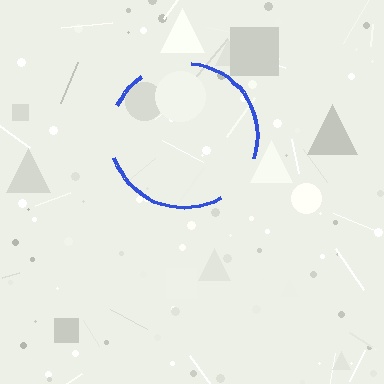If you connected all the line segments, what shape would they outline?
They would outline a circle.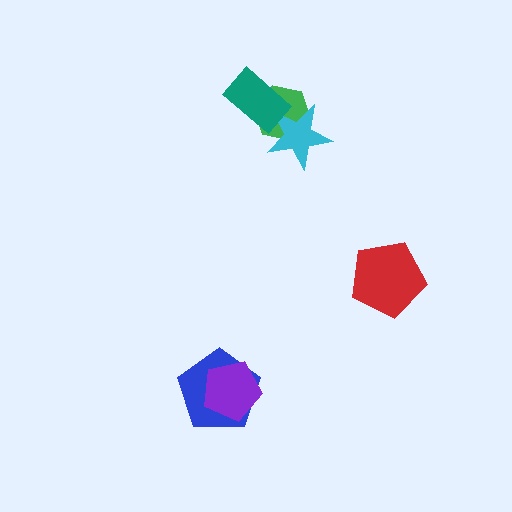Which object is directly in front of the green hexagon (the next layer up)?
The cyan star is directly in front of the green hexagon.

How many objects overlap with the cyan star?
2 objects overlap with the cyan star.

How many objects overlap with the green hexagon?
2 objects overlap with the green hexagon.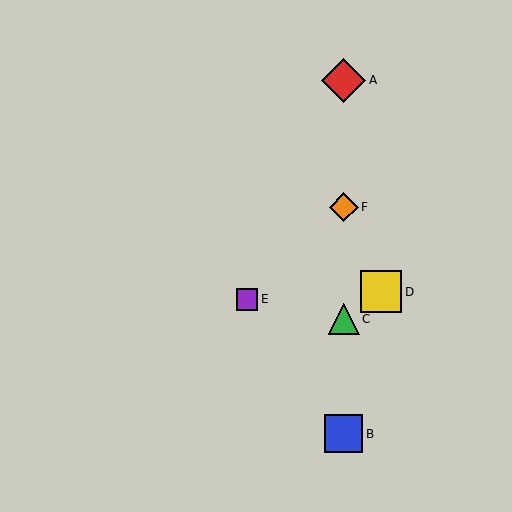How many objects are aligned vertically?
4 objects (A, B, C, F) are aligned vertically.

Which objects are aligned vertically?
Objects A, B, C, F are aligned vertically.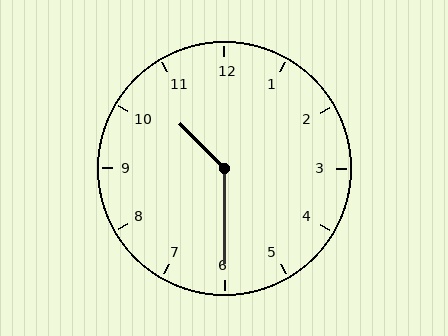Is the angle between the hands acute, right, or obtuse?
It is obtuse.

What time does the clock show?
10:30.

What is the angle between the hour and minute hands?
Approximately 135 degrees.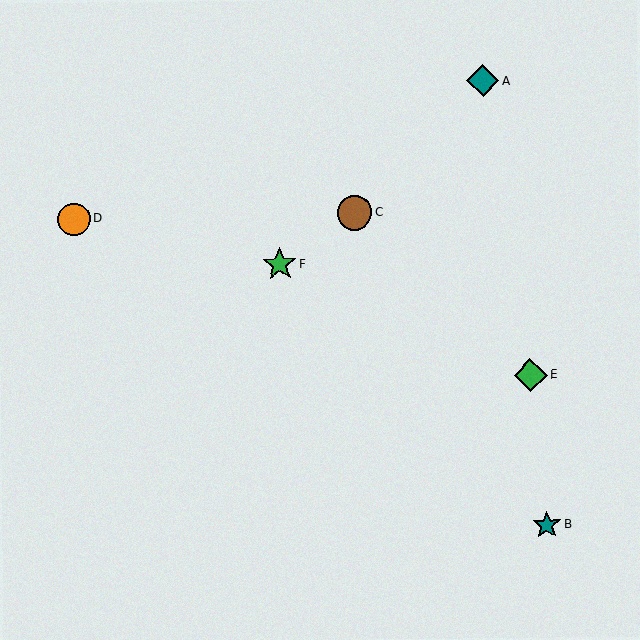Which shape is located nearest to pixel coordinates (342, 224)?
The brown circle (labeled C) at (355, 213) is nearest to that location.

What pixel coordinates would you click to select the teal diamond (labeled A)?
Click at (483, 81) to select the teal diamond A.